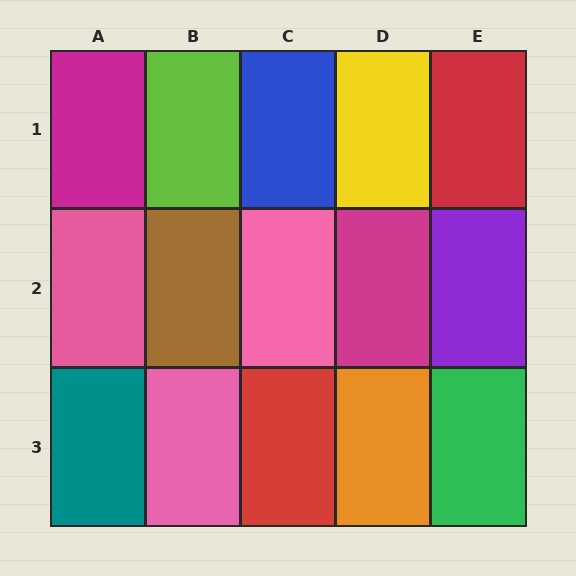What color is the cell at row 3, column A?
Teal.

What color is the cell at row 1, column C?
Blue.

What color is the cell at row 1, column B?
Lime.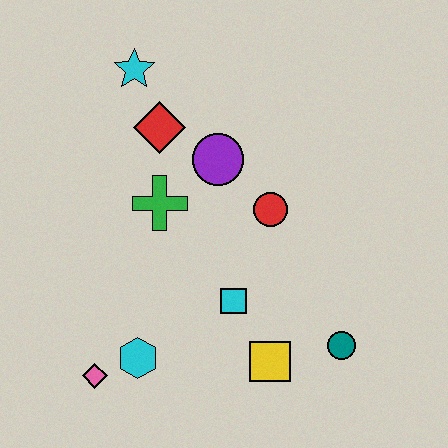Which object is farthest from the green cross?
The teal circle is farthest from the green cross.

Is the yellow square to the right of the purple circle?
Yes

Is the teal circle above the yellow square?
Yes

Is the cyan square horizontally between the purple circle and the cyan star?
No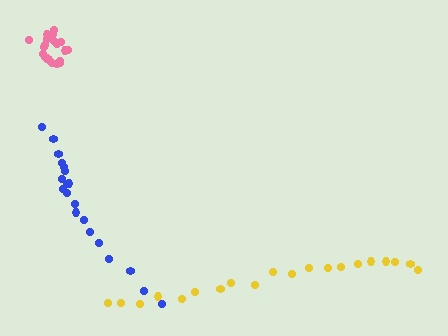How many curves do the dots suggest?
There are 3 distinct paths.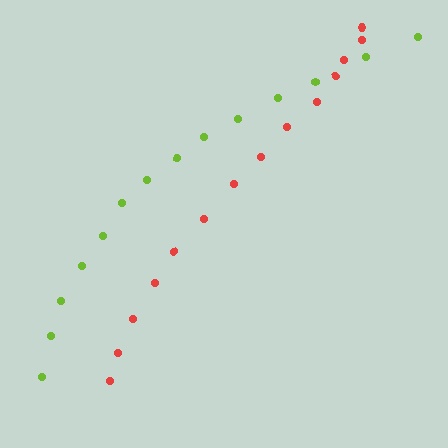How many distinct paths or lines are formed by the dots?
There are 2 distinct paths.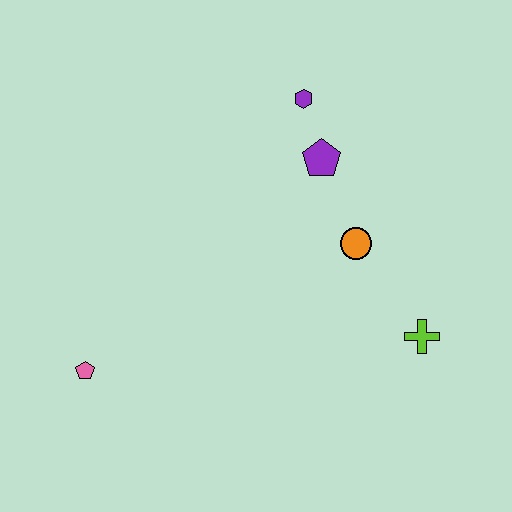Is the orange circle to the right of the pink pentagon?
Yes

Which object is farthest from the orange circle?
The pink pentagon is farthest from the orange circle.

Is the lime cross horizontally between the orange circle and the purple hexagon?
No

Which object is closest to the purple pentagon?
The purple hexagon is closest to the purple pentagon.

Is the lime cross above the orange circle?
No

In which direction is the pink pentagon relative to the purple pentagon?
The pink pentagon is to the left of the purple pentagon.